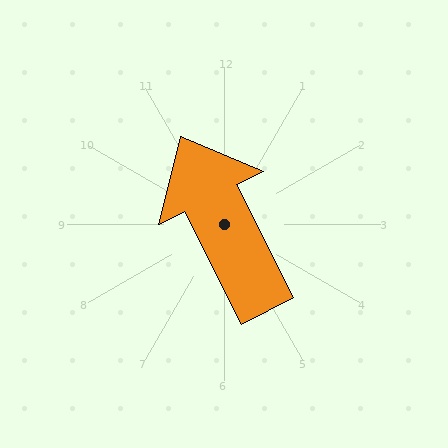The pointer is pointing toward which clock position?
Roughly 11 o'clock.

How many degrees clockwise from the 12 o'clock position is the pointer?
Approximately 333 degrees.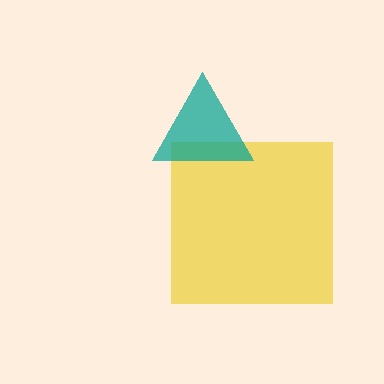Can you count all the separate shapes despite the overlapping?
Yes, there are 2 separate shapes.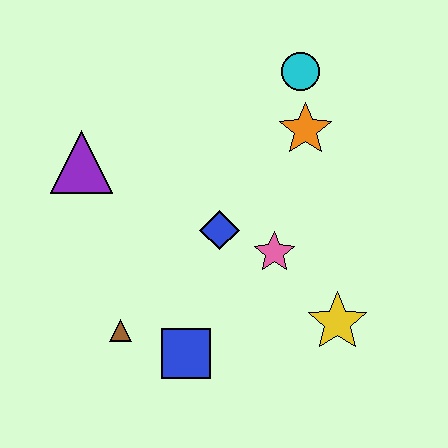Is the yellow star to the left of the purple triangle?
No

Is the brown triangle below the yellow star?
Yes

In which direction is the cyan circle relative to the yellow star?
The cyan circle is above the yellow star.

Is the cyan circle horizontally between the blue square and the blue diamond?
No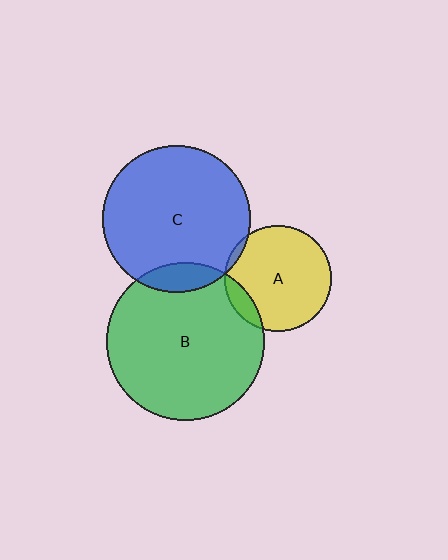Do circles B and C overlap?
Yes.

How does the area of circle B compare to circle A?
Approximately 2.2 times.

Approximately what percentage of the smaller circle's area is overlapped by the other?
Approximately 10%.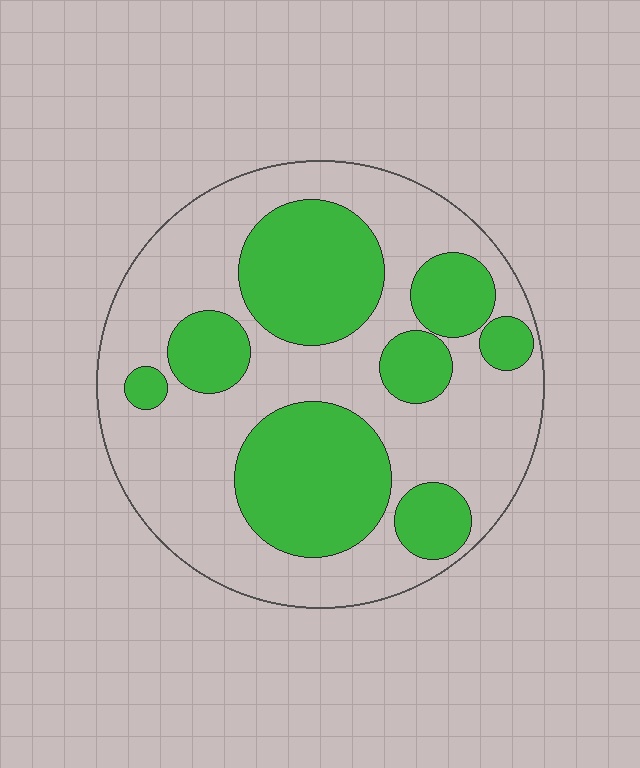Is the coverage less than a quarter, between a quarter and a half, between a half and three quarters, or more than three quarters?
Between a quarter and a half.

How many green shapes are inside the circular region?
8.